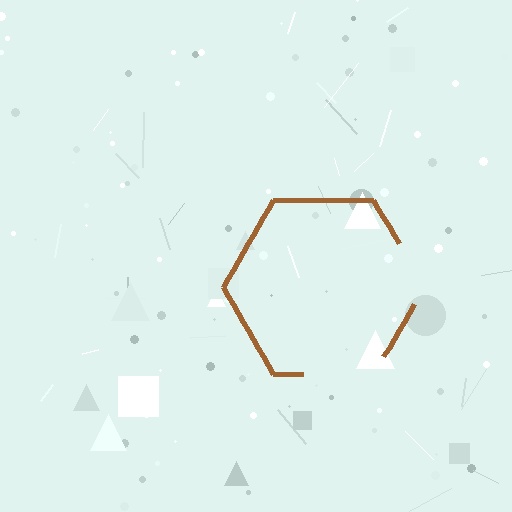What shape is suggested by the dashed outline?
The dashed outline suggests a hexagon.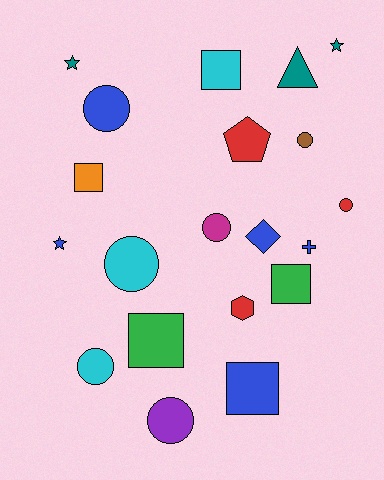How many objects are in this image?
There are 20 objects.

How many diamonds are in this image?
There is 1 diamond.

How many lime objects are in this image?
There are no lime objects.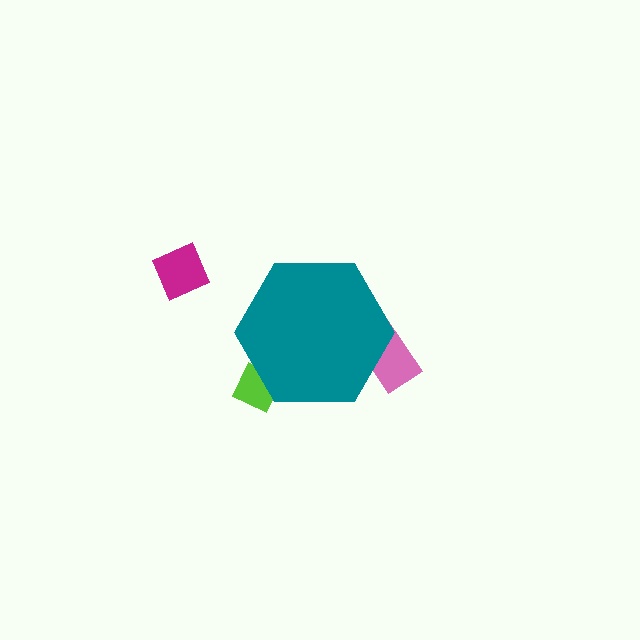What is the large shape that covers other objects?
A teal hexagon.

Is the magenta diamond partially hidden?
No, the magenta diamond is fully visible.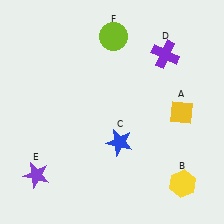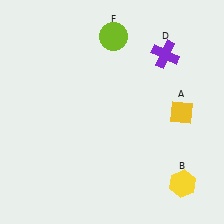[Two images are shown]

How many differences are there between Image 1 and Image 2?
There are 2 differences between the two images.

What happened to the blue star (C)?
The blue star (C) was removed in Image 2. It was in the bottom-right area of Image 1.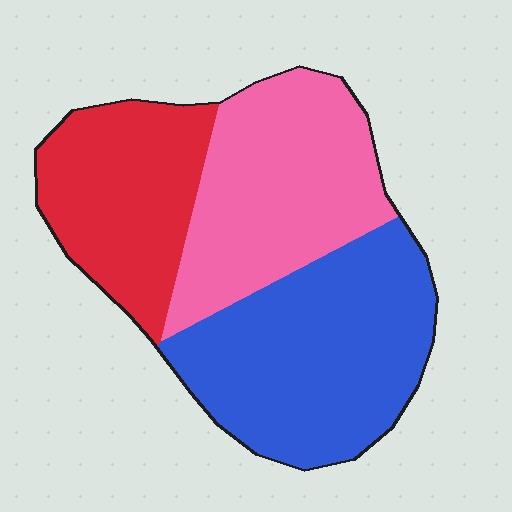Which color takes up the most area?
Blue, at roughly 40%.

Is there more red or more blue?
Blue.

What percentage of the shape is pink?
Pink takes up between a third and a half of the shape.